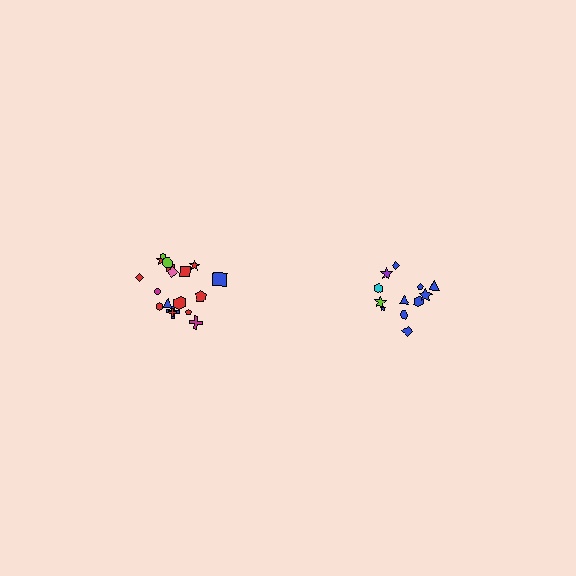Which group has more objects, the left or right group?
The left group.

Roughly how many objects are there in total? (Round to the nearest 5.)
Roughly 30 objects in total.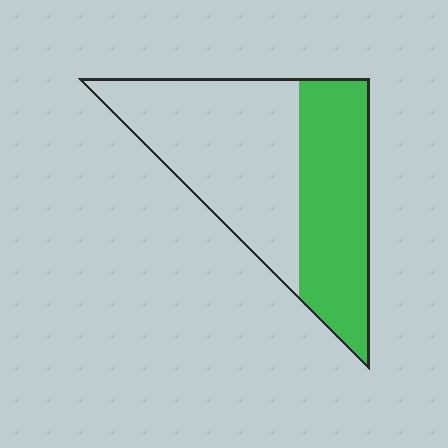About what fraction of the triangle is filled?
About two fifths (2/5).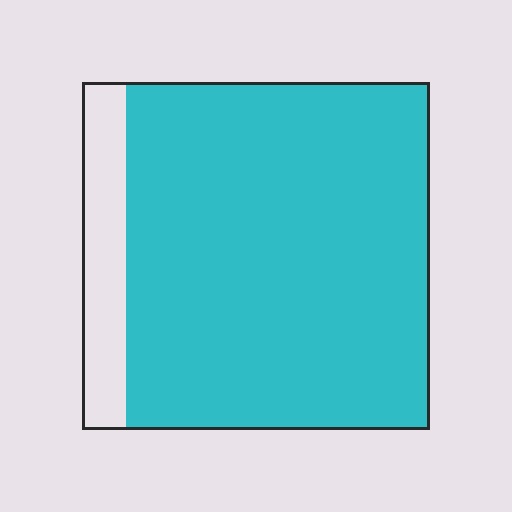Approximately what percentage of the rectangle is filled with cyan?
Approximately 85%.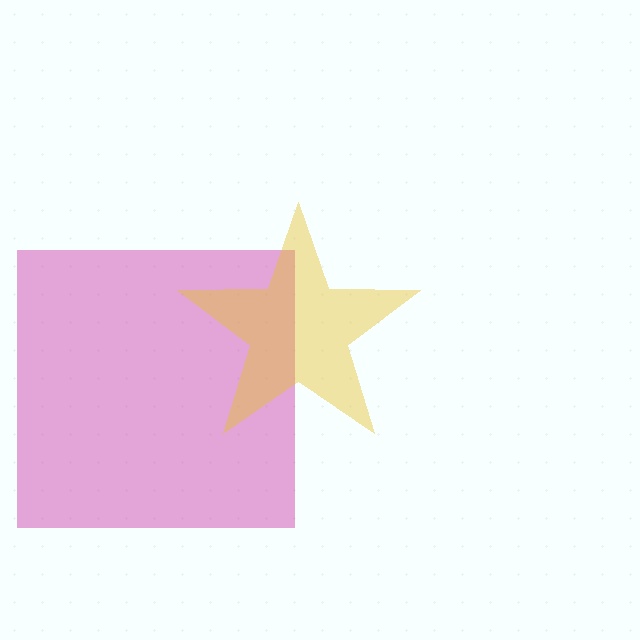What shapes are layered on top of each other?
The layered shapes are: a magenta square, a yellow star.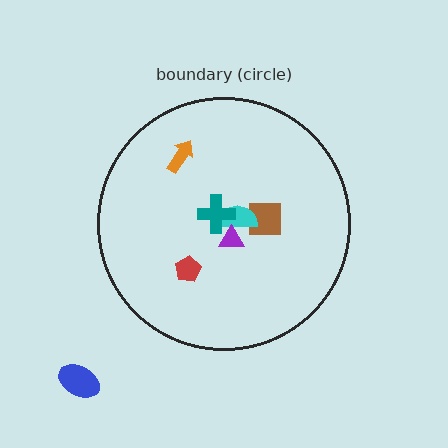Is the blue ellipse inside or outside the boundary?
Outside.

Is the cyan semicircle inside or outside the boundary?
Inside.